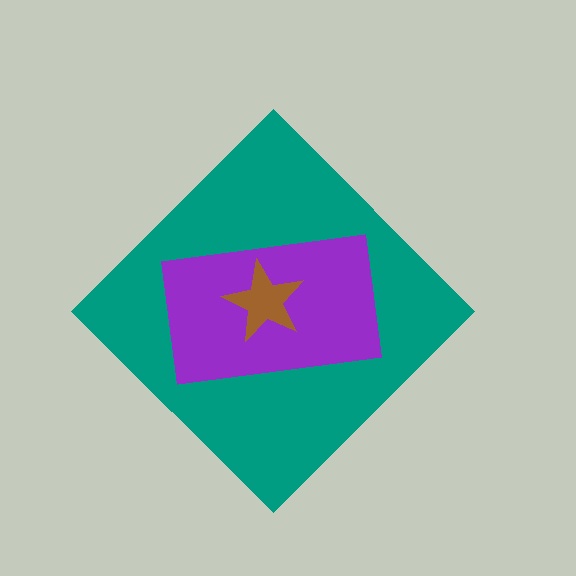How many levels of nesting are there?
3.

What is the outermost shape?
The teal diamond.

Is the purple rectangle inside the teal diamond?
Yes.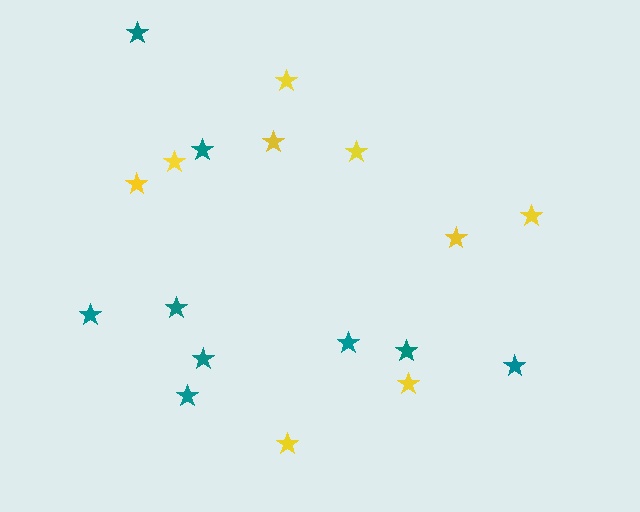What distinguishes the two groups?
There are 2 groups: one group of yellow stars (9) and one group of teal stars (9).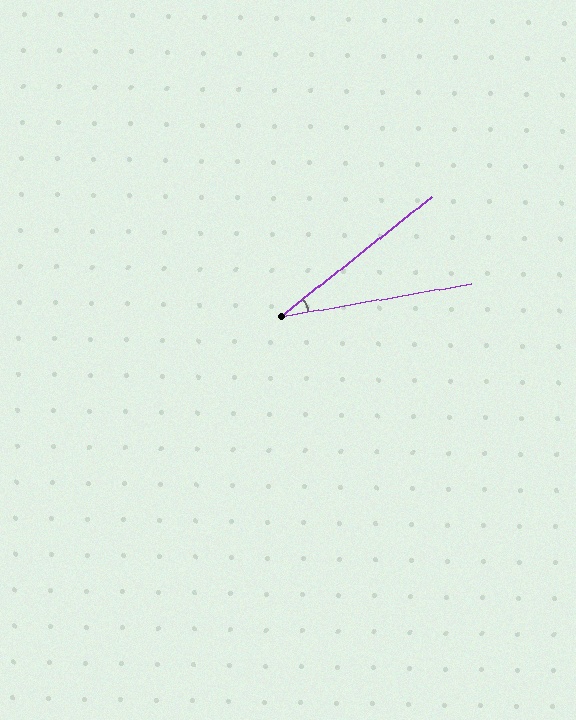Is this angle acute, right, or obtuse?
It is acute.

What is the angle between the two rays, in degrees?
Approximately 29 degrees.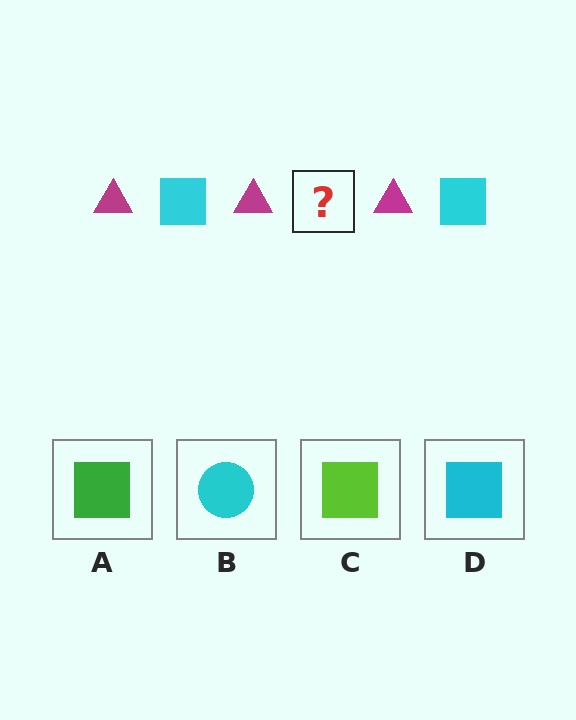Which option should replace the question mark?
Option D.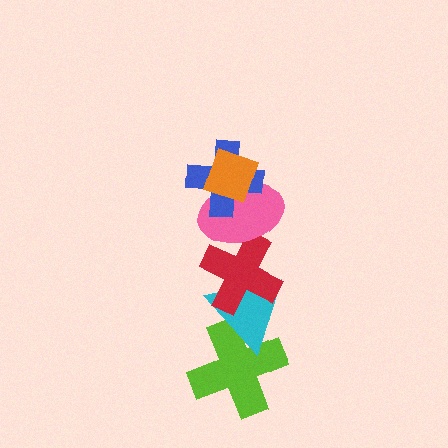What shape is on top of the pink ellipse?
The blue cross is on top of the pink ellipse.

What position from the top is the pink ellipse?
The pink ellipse is 3rd from the top.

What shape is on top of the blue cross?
The orange diamond is on top of the blue cross.